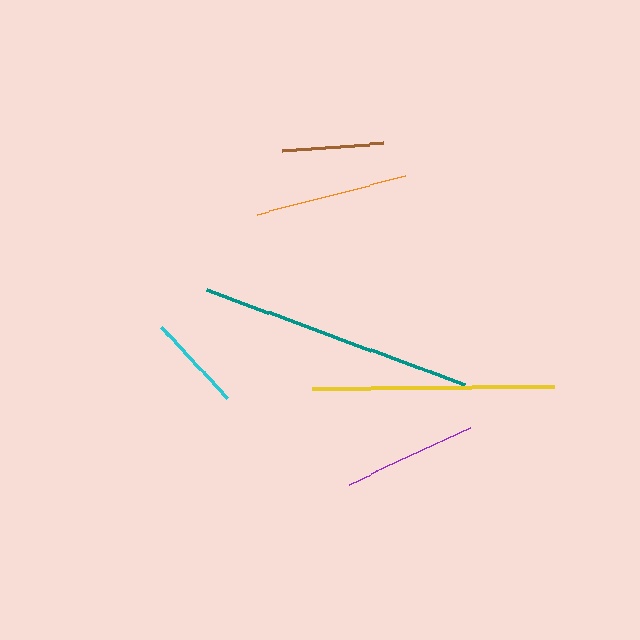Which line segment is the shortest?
The cyan line is the shortest at approximately 97 pixels.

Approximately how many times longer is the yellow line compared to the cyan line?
The yellow line is approximately 2.5 times the length of the cyan line.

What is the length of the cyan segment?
The cyan segment is approximately 97 pixels long.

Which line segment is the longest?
The teal line is the longest at approximately 275 pixels.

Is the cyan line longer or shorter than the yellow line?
The yellow line is longer than the cyan line.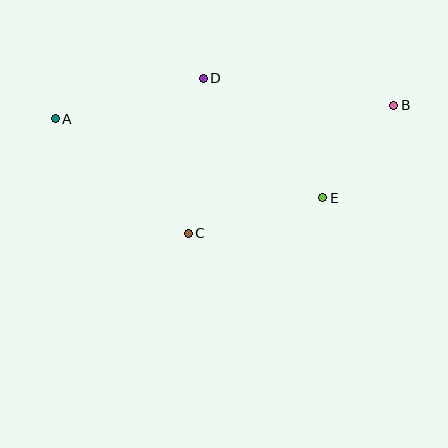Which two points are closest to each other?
Points B and E are closest to each other.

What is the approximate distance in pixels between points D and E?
The distance between D and E is approximately 169 pixels.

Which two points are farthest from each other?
Points A and B are farthest from each other.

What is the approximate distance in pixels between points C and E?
The distance between C and E is approximately 139 pixels.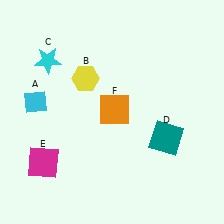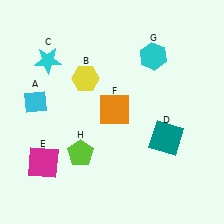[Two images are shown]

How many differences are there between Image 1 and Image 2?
There are 2 differences between the two images.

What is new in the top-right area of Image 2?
A cyan hexagon (G) was added in the top-right area of Image 2.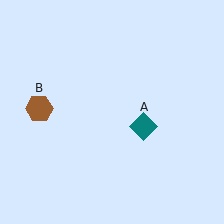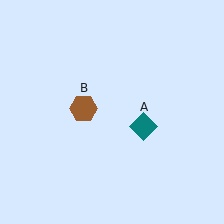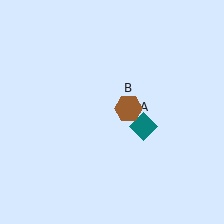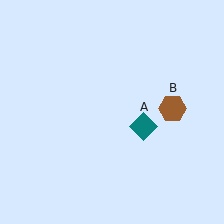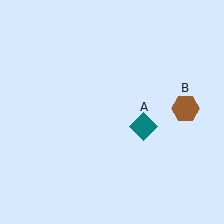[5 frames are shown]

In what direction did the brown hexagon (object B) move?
The brown hexagon (object B) moved right.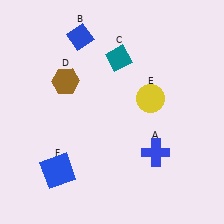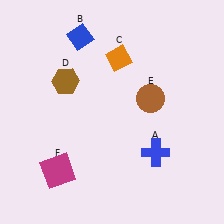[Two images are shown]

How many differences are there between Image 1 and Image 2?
There are 3 differences between the two images.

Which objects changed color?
C changed from teal to orange. E changed from yellow to brown. F changed from blue to magenta.